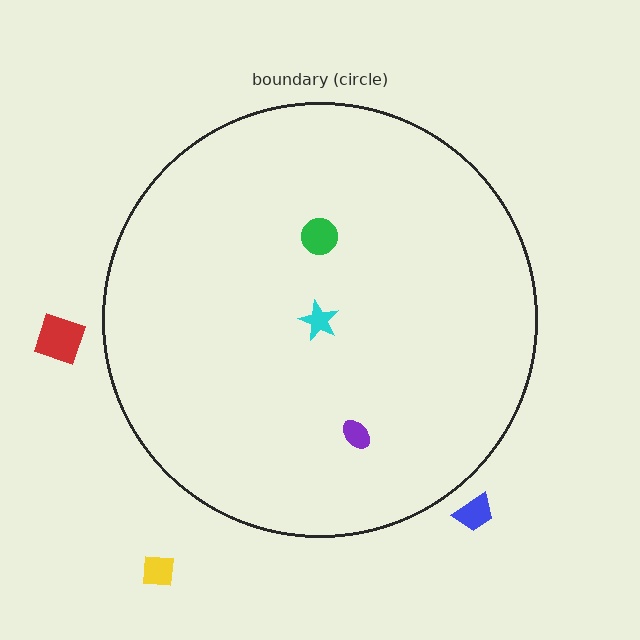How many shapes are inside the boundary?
3 inside, 3 outside.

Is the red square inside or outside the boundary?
Outside.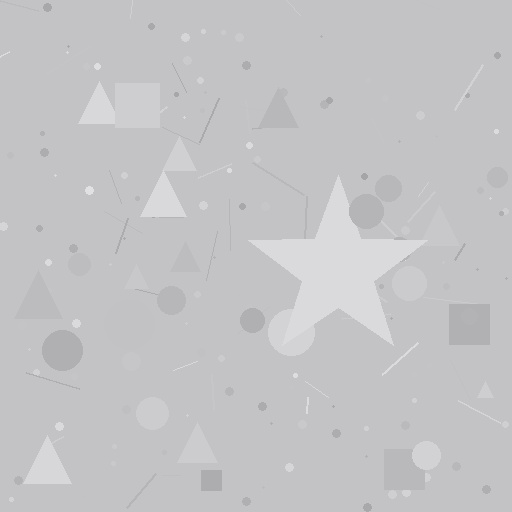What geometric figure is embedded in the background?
A star is embedded in the background.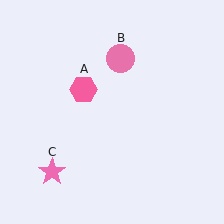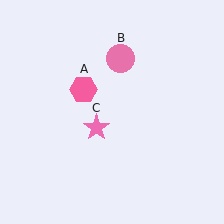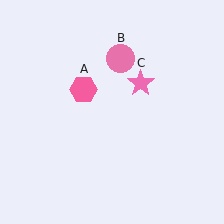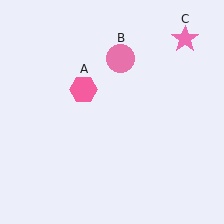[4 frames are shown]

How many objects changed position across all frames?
1 object changed position: pink star (object C).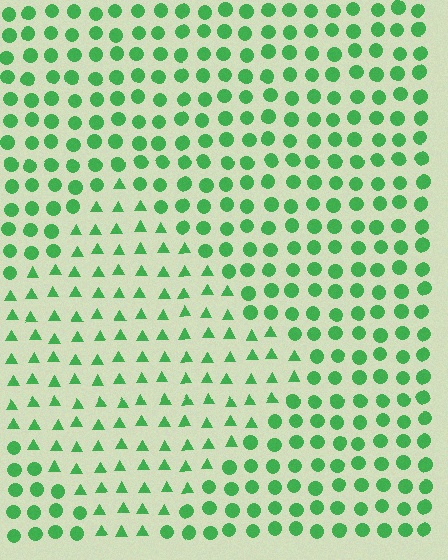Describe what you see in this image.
The image is filled with small green elements arranged in a uniform grid. A diamond-shaped region contains triangles, while the surrounding area contains circles. The boundary is defined purely by the change in element shape.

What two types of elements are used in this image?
The image uses triangles inside the diamond region and circles outside it.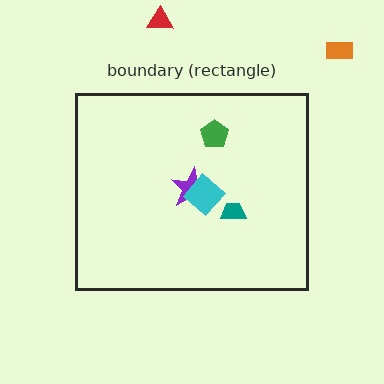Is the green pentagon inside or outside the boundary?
Inside.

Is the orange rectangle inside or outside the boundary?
Outside.